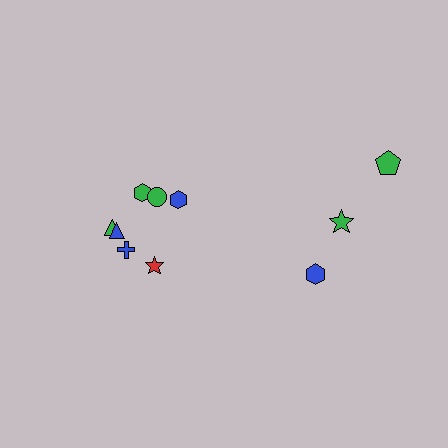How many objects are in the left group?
There are 7 objects.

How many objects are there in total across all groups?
There are 10 objects.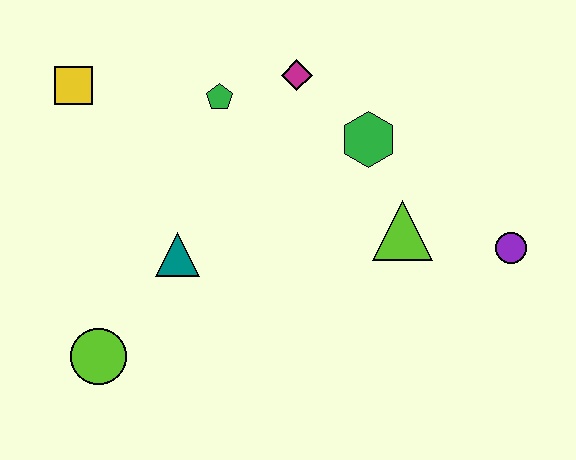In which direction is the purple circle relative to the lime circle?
The purple circle is to the right of the lime circle.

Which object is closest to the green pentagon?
The magenta diamond is closest to the green pentagon.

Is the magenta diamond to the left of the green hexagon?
Yes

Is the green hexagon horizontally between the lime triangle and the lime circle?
Yes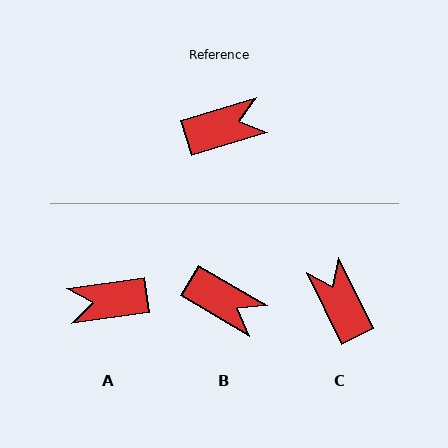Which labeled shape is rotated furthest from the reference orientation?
A, about 171 degrees away.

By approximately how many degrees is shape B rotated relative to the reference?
Approximately 47 degrees clockwise.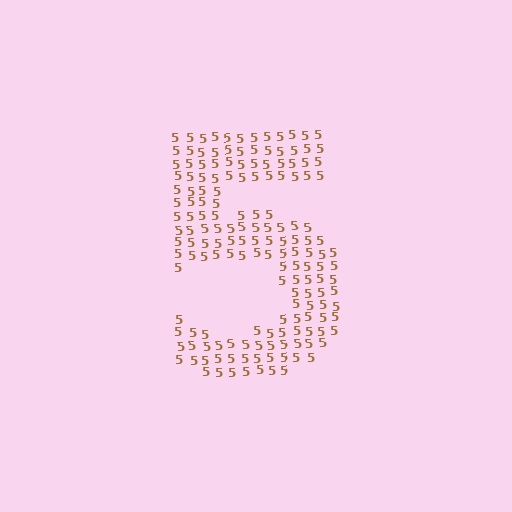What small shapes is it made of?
It is made of small digit 5's.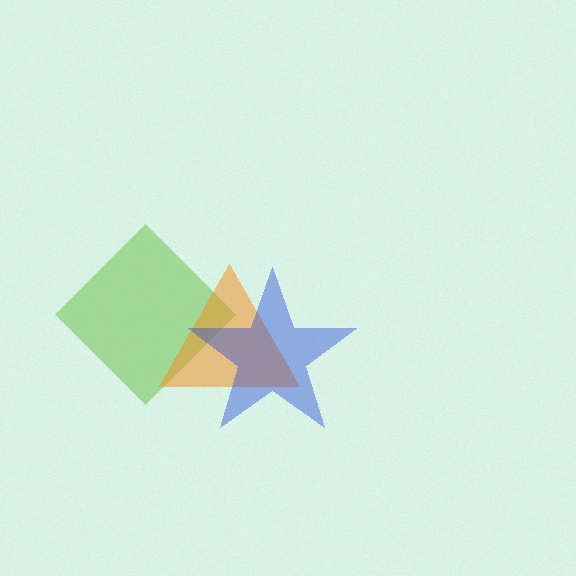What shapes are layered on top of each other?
The layered shapes are: a lime diamond, an orange triangle, a blue star.